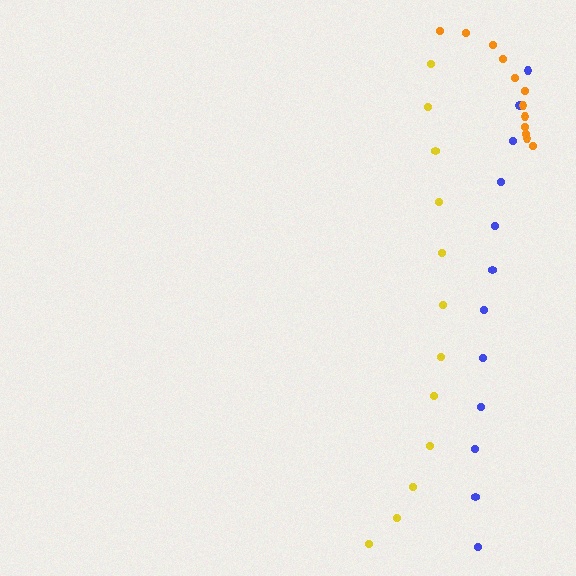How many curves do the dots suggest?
There are 3 distinct paths.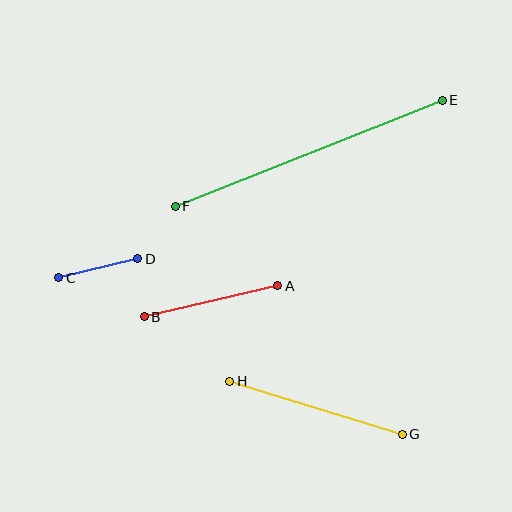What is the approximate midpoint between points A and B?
The midpoint is at approximately (211, 301) pixels.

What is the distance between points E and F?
The distance is approximately 287 pixels.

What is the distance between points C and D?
The distance is approximately 81 pixels.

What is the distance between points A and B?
The distance is approximately 137 pixels.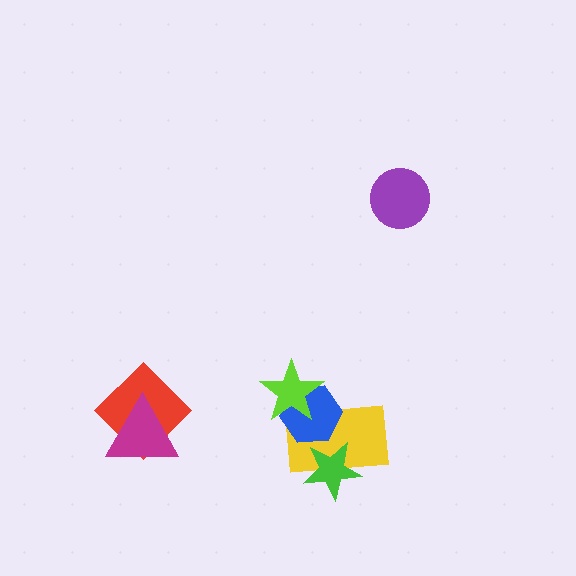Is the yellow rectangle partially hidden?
Yes, it is partially covered by another shape.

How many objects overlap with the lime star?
2 objects overlap with the lime star.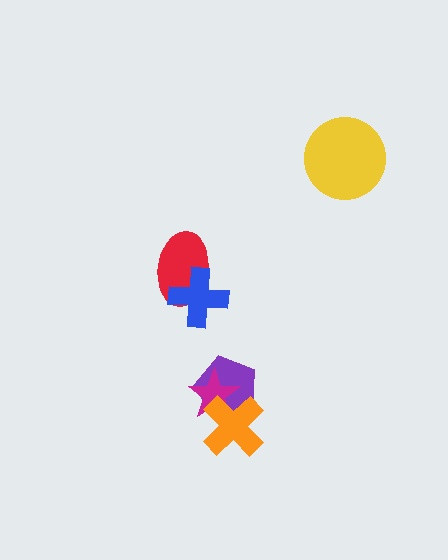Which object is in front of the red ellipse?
The blue cross is in front of the red ellipse.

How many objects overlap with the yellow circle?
0 objects overlap with the yellow circle.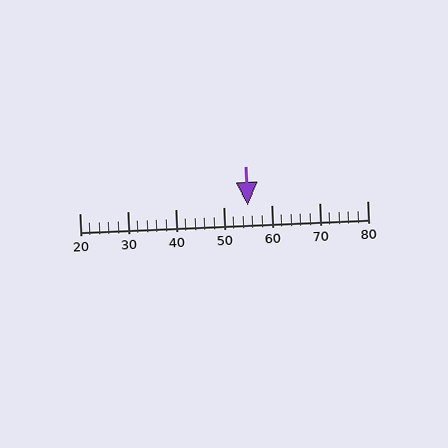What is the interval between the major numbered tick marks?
The major tick marks are spaced 10 units apart.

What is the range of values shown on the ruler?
The ruler shows values from 20 to 80.